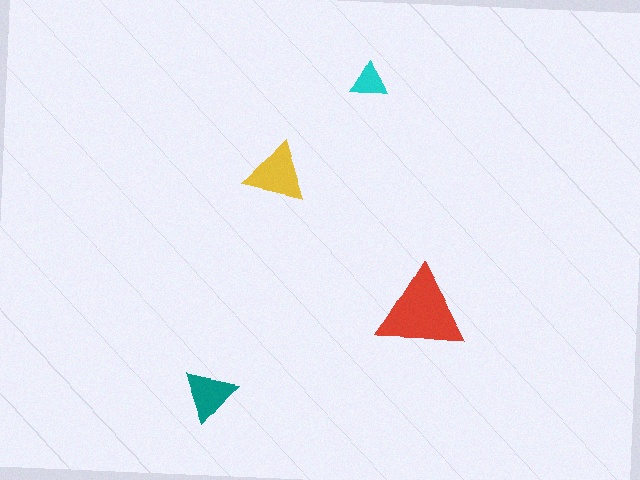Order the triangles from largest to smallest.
the red one, the yellow one, the teal one, the cyan one.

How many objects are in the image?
There are 4 objects in the image.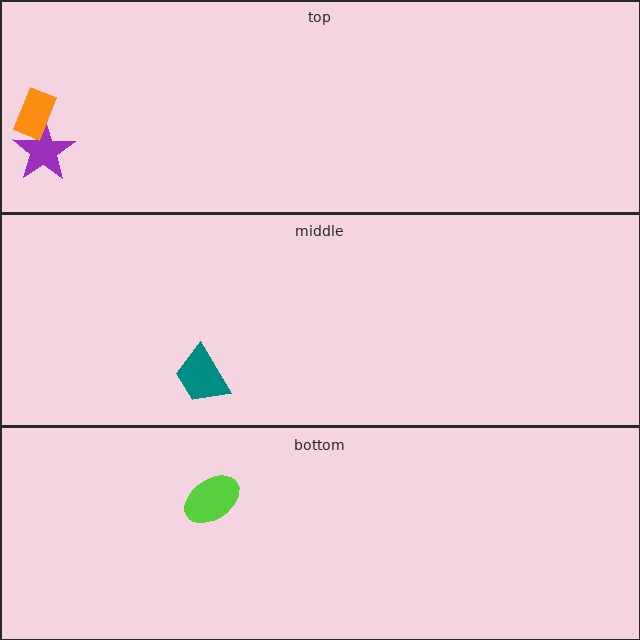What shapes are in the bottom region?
The lime ellipse.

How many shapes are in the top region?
2.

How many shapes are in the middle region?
1.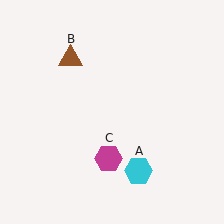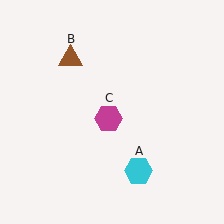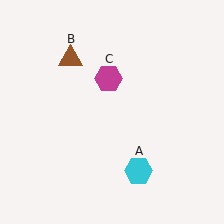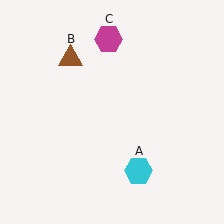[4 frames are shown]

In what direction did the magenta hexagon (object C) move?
The magenta hexagon (object C) moved up.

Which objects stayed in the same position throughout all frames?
Cyan hexagon (object A) and brown triangle (object B) remained stationary.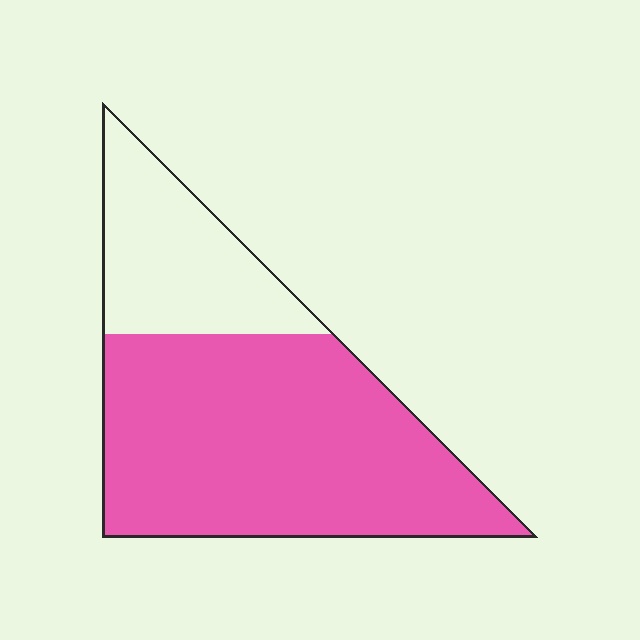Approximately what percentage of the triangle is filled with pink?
Approximately 70%.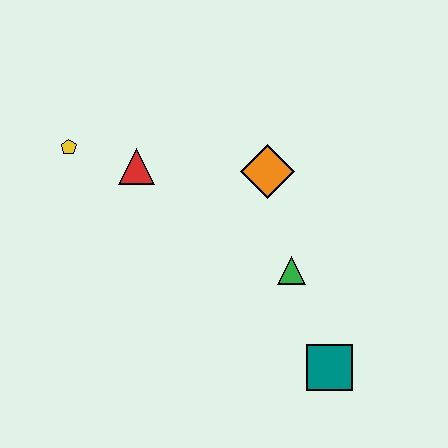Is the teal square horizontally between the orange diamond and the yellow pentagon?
No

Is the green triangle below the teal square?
No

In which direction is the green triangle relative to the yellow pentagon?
The green triangle is to the right of the yellow pentagon.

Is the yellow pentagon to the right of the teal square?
No